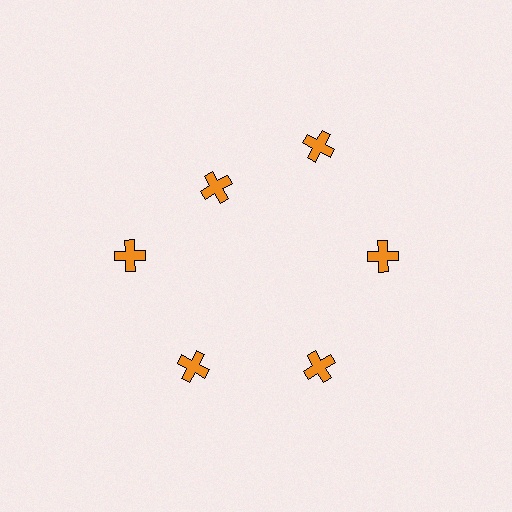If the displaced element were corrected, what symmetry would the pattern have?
It would have 6-fold rotational symmetry — the pattern would map onto itself every 60 degrees.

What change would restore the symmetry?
The symmetry would be restored by moving it outward, back onto the ring so that all 6 crosses sit at equal angles and equal distance from the center.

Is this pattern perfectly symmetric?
No. The 6 orange crosses are arranged in a ring, but one element near the 11 o'clock position is pulled inward toward the center, breaking the 6-fold rotational symmetry.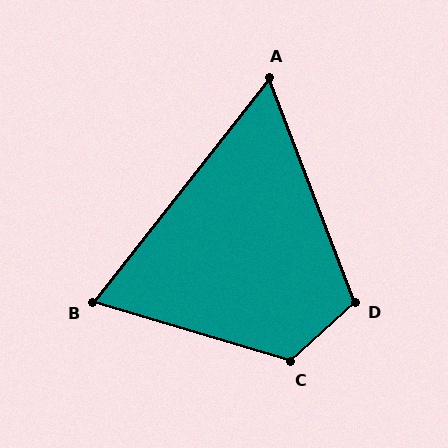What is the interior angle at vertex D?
Approximately 112 degrees (obtuse).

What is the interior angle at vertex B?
Approximately 68 degrees (acute).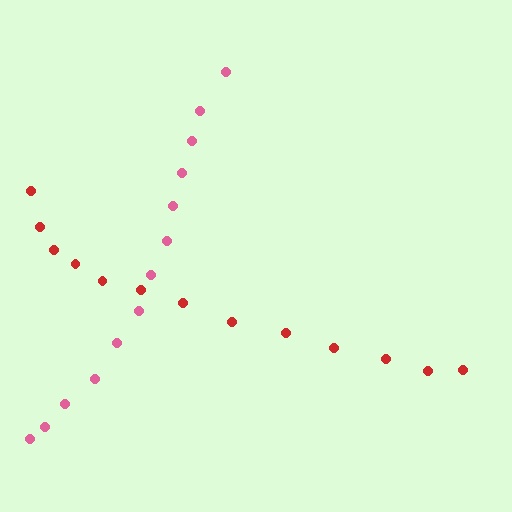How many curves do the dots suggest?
There are 2 distinct paths.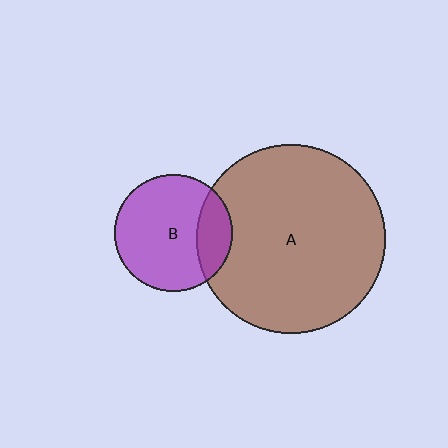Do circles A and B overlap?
Yes.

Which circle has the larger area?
Circle A (brown).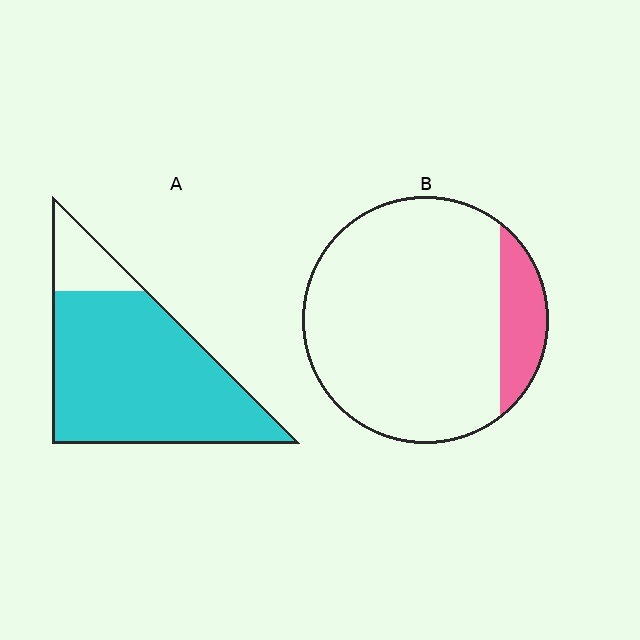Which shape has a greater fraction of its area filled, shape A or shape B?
Shape A.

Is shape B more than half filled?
No.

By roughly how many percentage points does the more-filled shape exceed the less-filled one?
By roughly 70 percentage points (A over B).